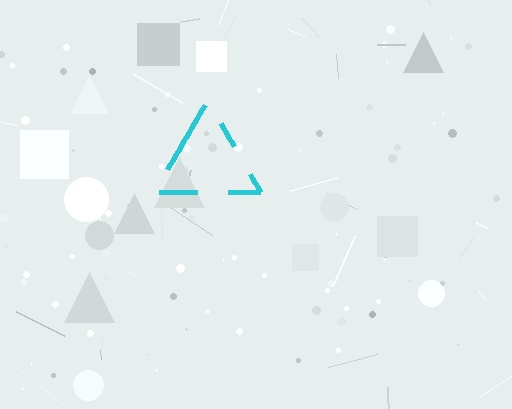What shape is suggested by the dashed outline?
The dashed outline suggests a triangle.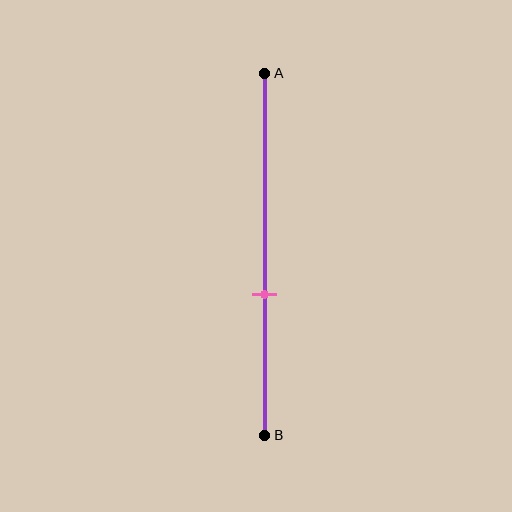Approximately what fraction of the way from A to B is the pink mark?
The pink mark is approximately 60% of the way from A to B.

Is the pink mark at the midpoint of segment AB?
No, the mark is at about 60% from A, not at the 50% midpoint.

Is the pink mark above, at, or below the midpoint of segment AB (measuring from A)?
The pink mark is below the midpoint of segment AB.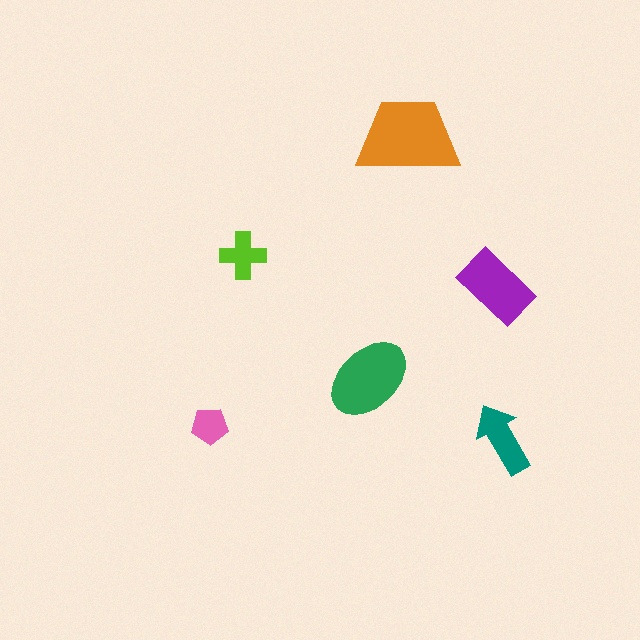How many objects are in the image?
There are 6 objects in the image.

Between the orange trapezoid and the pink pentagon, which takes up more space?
The orange trapezoid.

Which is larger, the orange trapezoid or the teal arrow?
The orange trapezoid.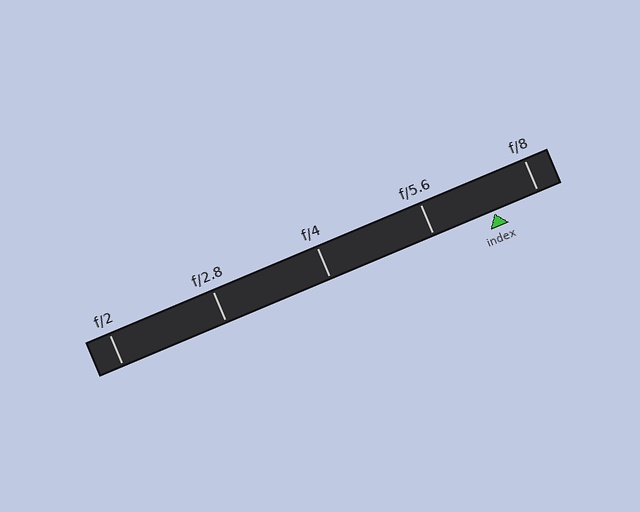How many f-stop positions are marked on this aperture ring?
There are 5 f-stop positions marked.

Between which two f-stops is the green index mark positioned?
The index mark is between f/5.6 and f/8.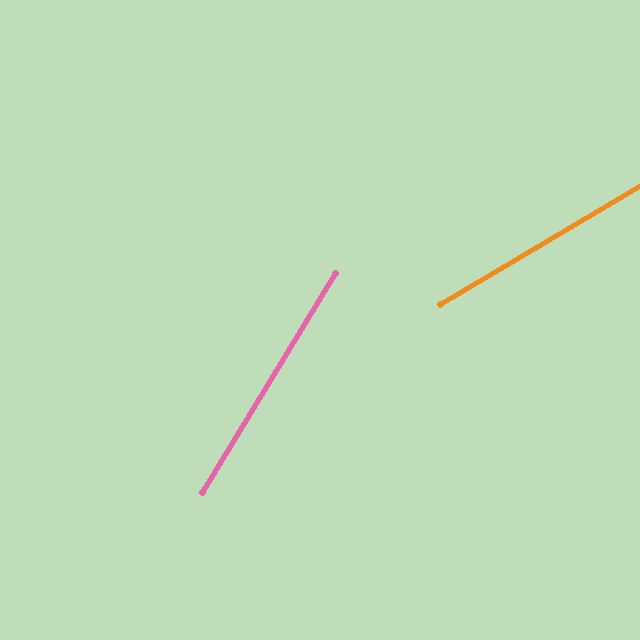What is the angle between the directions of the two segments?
Approximately 28 degrees.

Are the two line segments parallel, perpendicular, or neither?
Neither parallel nor perpendicular — they differ by about 28°.